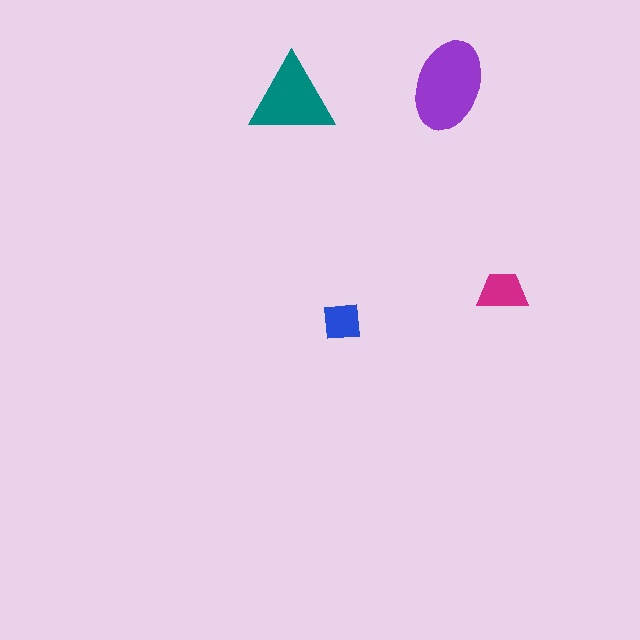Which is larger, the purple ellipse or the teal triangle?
The purple ellipse.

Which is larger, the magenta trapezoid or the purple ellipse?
The purple ellipse.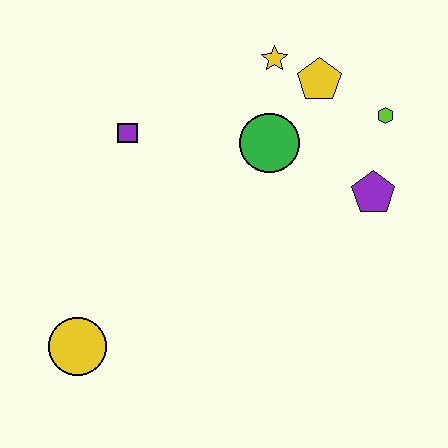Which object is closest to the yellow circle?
The purple square is closest to the yellow circle.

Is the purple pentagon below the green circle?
Yes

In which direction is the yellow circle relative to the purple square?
The yellow circle is below the purple square.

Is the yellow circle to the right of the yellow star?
No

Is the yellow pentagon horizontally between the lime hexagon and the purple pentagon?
No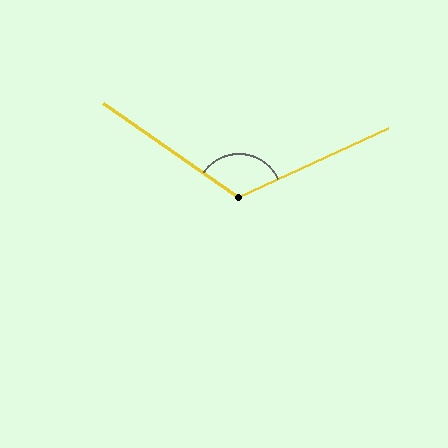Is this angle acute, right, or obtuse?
It is obtuse.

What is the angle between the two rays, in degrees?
Approximately 121 degrees.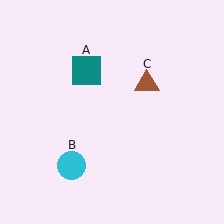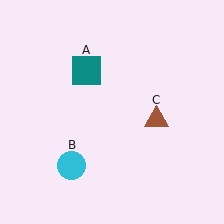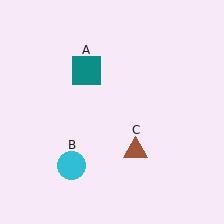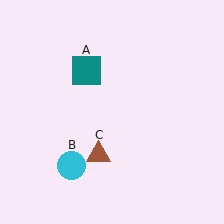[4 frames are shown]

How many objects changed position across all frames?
1 object changed position: brown triangle (object C).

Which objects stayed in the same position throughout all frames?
Teal square (object A) and cyan circle (object B) remained stationary.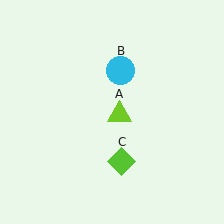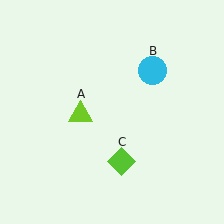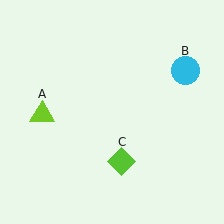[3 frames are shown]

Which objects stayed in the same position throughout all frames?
Lime diamond (object C) remained stationary.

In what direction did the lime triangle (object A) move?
The lime triangle (object A) moved left.